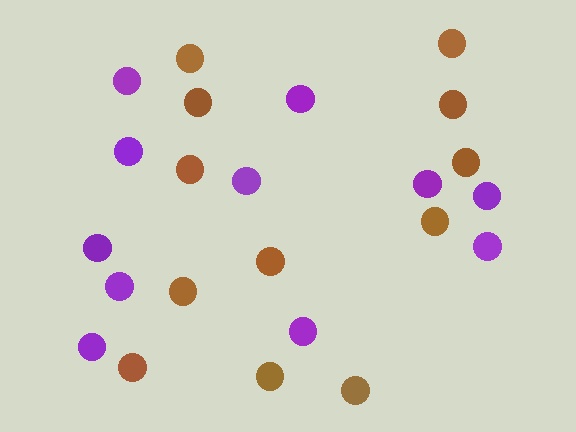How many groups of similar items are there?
There are 2 groups: one group of brown circles (12) and one group of purple circles (11).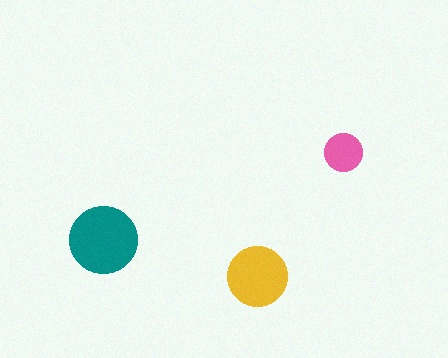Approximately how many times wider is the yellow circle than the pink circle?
About 1.5 times wider.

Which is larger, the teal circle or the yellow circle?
The teal one.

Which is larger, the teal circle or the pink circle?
The teal one.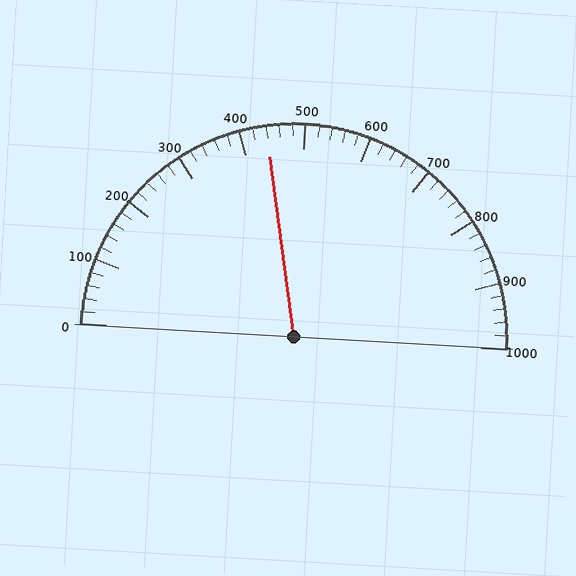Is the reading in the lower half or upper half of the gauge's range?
The reading is in the lower half of the range (0 to 1000).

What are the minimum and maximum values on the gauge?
The gauge ranges from 0 to 1000.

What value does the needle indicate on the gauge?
The needle indicates approximately 440.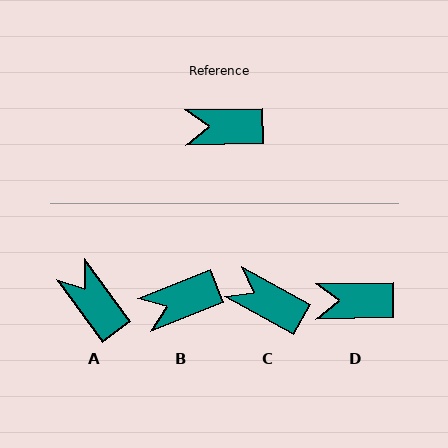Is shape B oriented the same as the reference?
No, it is off by about 21 degrees.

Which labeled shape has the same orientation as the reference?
D.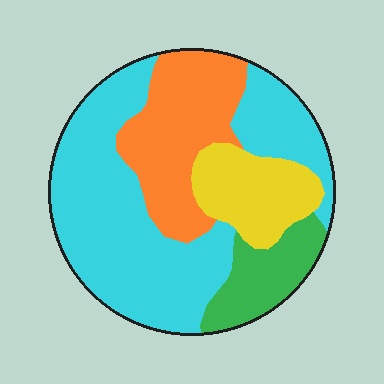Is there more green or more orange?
Orange.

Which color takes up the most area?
Cyan, at roughly 50%.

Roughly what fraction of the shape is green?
Green covers 12% of the shape.